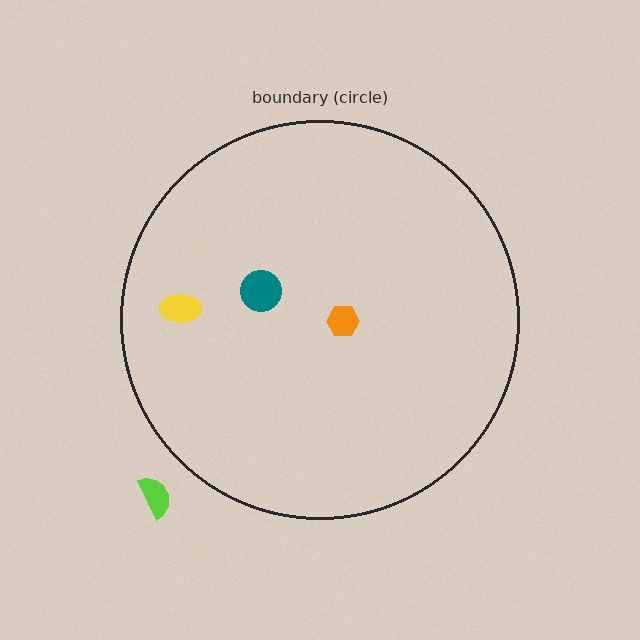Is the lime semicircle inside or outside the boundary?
Outside.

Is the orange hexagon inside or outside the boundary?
Inside.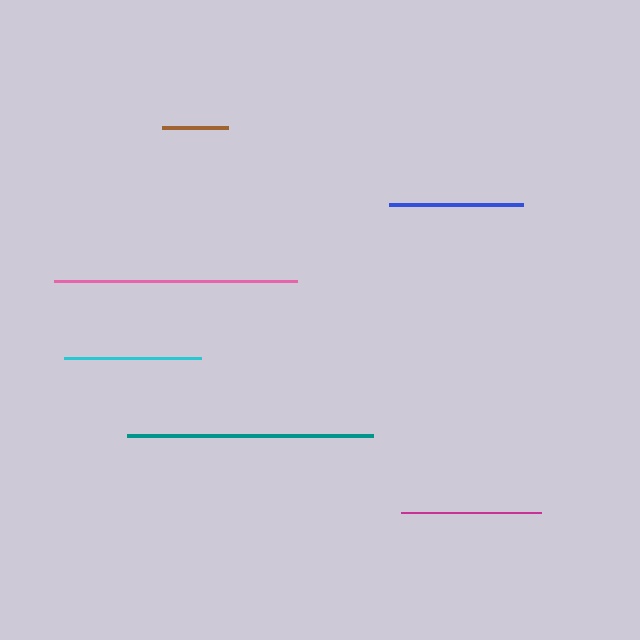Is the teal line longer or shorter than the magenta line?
The teal line is longer than the magenta line.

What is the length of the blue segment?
The blue segment is approximately 134 pixels long.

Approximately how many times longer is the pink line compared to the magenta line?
The pink line is approximately 1.7 times the length of the magenta line.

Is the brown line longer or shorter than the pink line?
The pink line is longer than the brown line.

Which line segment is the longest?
The teal line is the longest at approximately 246 pixels.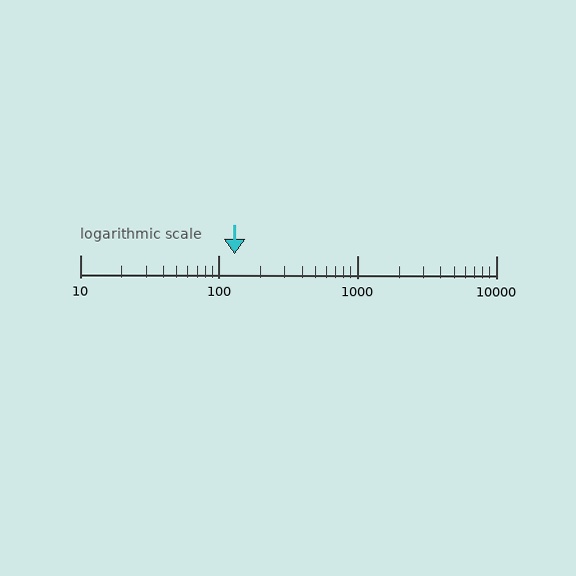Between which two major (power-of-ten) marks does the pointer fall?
The pointer is between 100 and 1000.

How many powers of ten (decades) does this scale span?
The scale spans 3 decades, from 10 to 10000.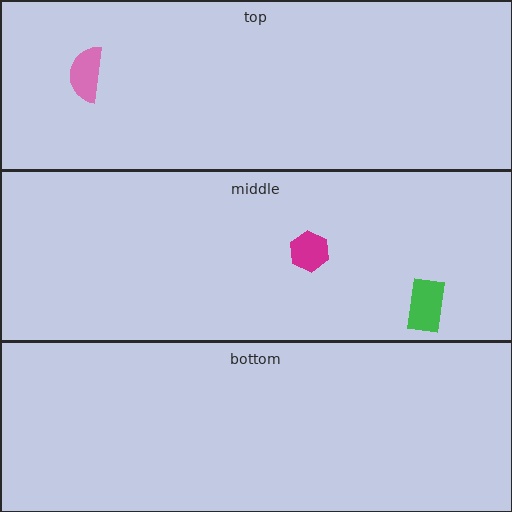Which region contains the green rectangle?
The middle region.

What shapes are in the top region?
The pink semicircle.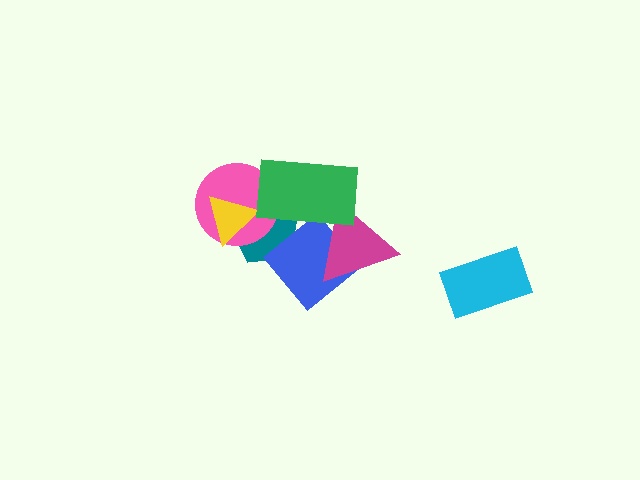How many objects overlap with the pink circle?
3 objects overlap with the pink circle.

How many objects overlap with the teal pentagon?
4 objects overlap with the teal pentagon.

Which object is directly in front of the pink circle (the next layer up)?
The yellow triangle is directly in front of the pink circle.